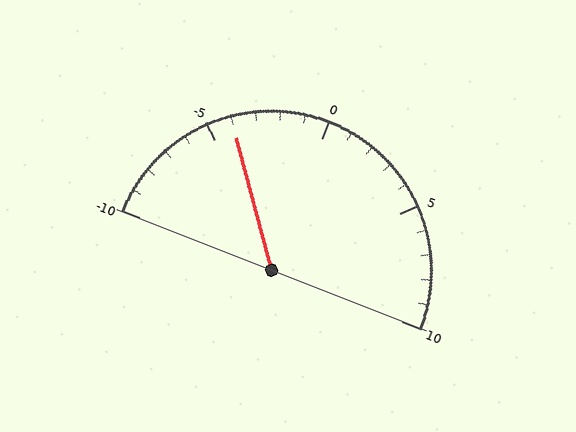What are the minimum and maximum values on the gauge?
The gauge ranges from -10 to 10.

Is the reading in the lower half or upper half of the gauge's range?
The reading is in the lower half of the range (-10 to 10).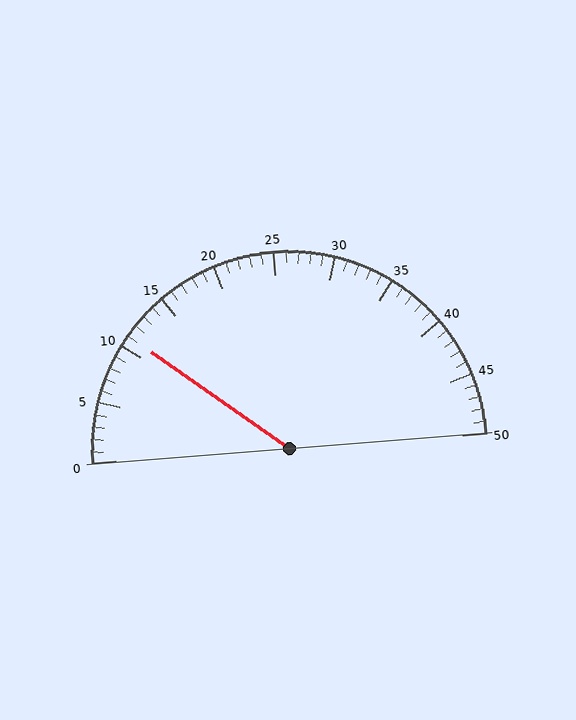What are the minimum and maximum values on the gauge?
The gauge ranges from 0 to 50.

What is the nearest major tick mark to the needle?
The nearest major tick mark is 10.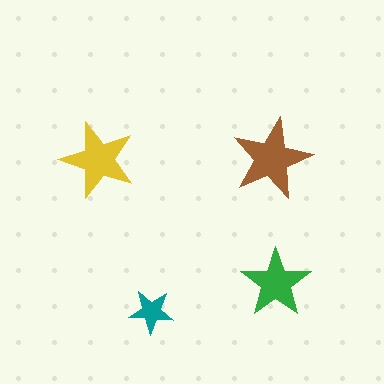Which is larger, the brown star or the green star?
The brown one.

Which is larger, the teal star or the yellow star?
The yellow one.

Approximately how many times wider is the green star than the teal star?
About 1.5 times wider.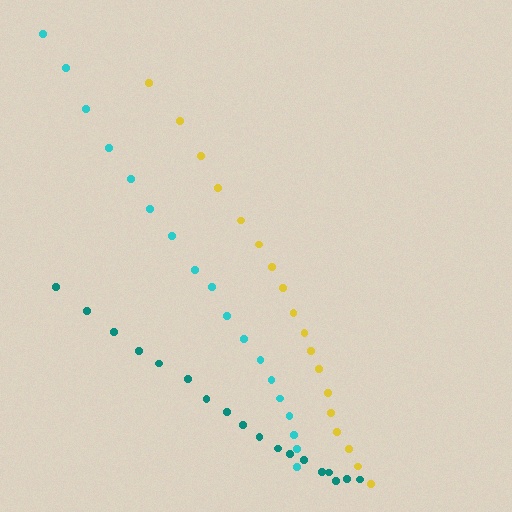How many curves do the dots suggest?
There are 3 distinct paths.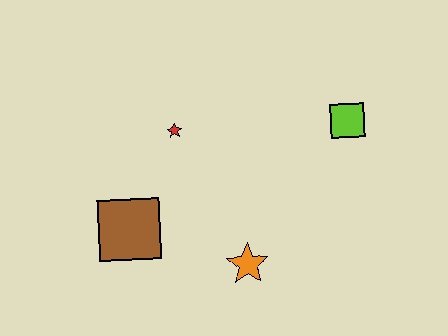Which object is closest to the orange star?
The brown square is closest to the orange star.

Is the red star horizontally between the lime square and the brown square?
Yes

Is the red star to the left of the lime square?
Yes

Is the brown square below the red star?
Yes